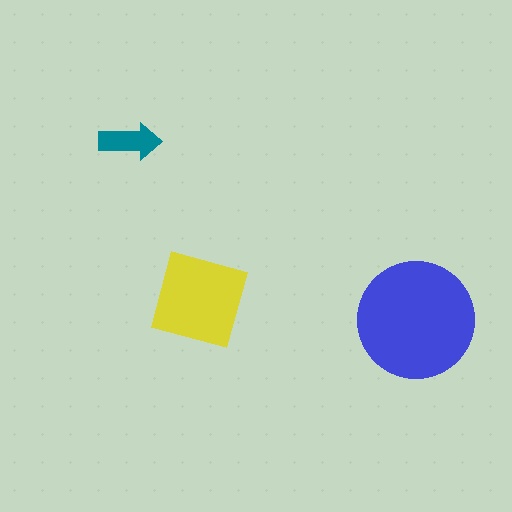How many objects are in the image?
There are 3 objects in the image.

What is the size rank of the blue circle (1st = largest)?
1st.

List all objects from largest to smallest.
The blue circle, the yellow diamond, the teal arrow.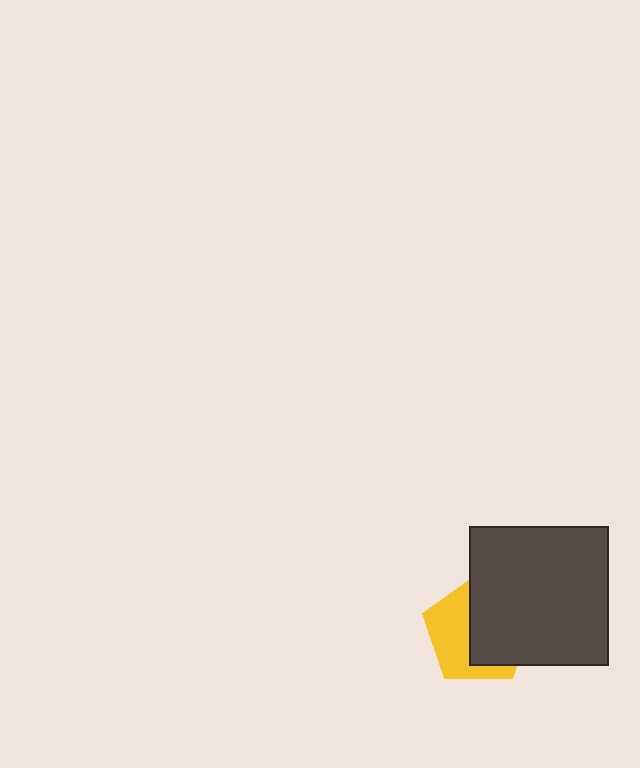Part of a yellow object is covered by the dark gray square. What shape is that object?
It is a pentagon.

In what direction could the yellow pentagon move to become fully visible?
The yellow pentagon could move left. That would shift it out from behind the dark gray square entirely.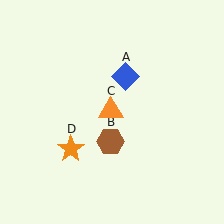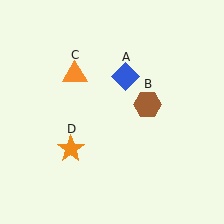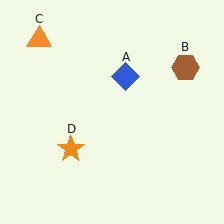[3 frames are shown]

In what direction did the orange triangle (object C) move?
The orange triangle (object C) moved up and to the left.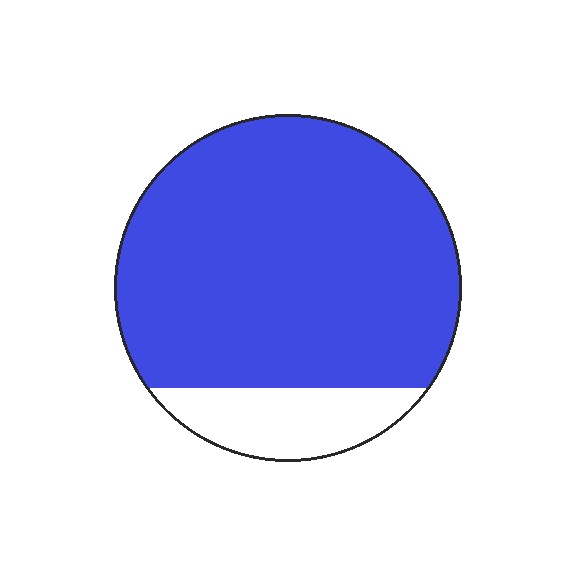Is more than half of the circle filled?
Yes.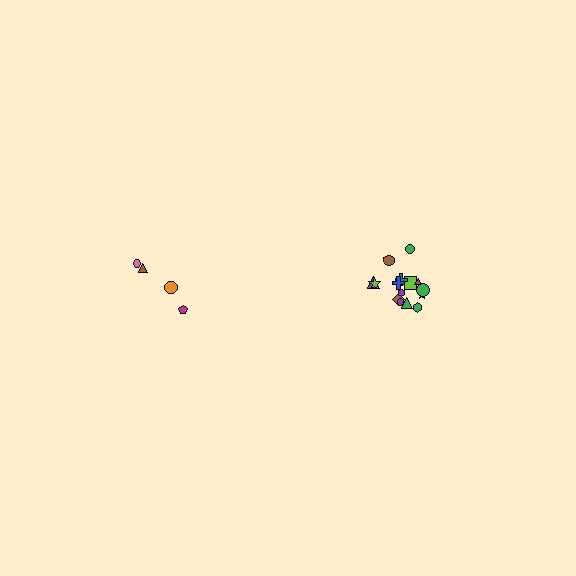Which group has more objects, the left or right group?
The right group.